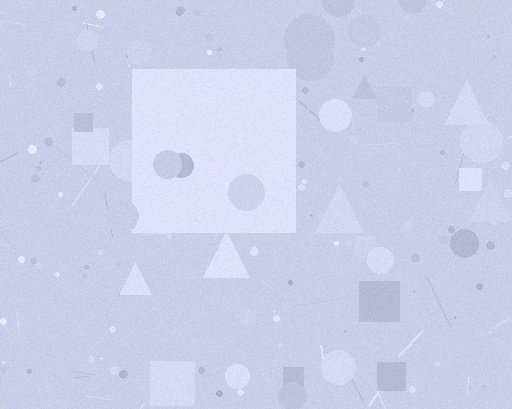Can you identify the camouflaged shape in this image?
The camouflaged shape is a square.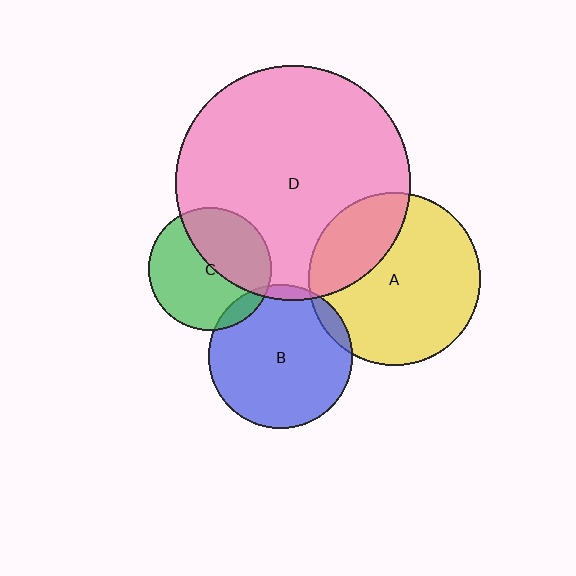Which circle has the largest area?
Circle D (pink).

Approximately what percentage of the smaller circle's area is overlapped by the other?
Approximately 10%.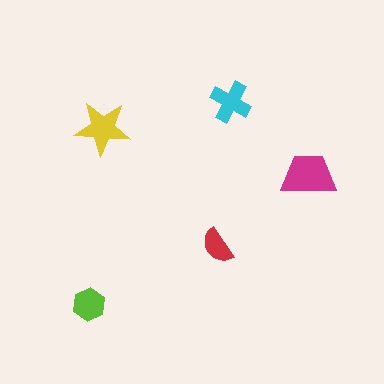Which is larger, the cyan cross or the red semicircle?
The cyan cross.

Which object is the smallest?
The red semicircle.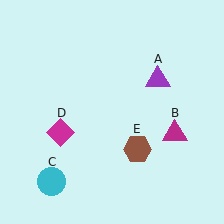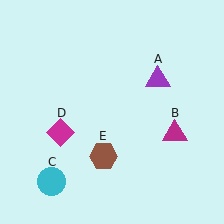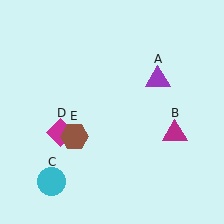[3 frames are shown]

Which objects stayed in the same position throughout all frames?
Purple triangle (object A) and magenta triangle (object B) and cyan circle (object C) and magenta diamond (object D) remained stationary.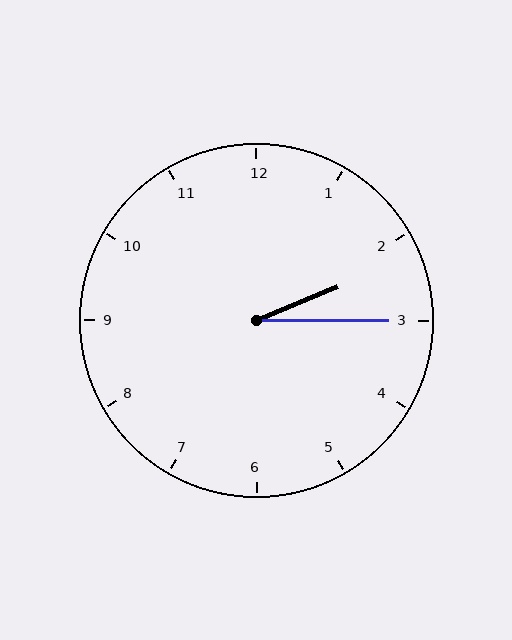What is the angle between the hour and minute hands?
Approximately 22 degrees.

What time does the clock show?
2:15.